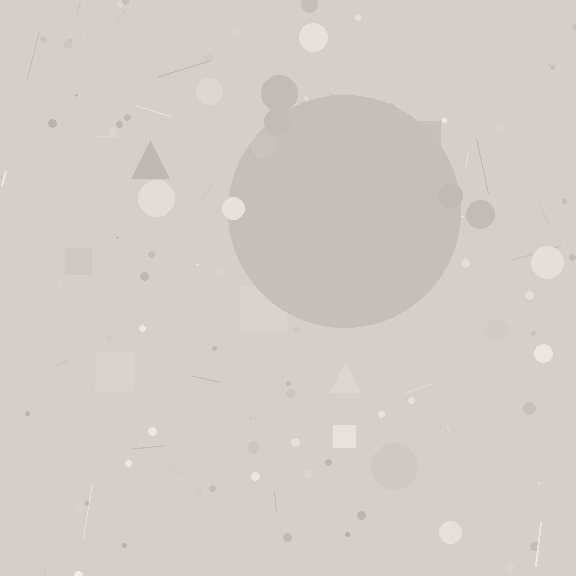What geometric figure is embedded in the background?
A circle is embedded in the background.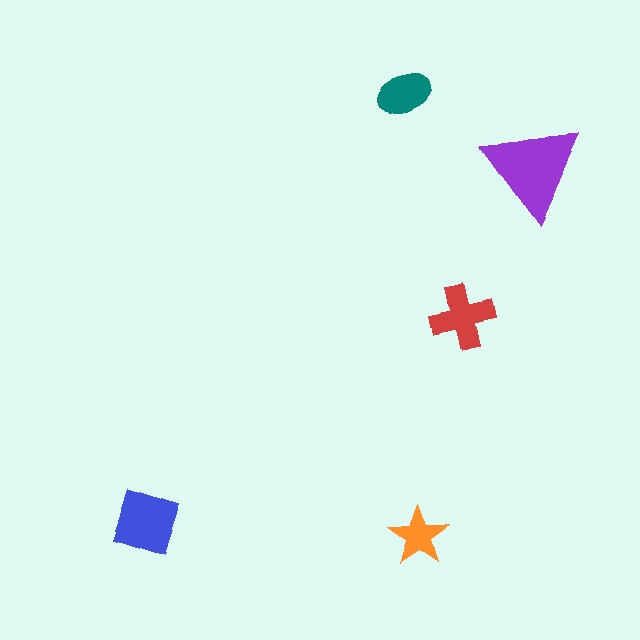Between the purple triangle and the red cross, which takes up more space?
The purple triangle.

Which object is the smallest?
The orange star.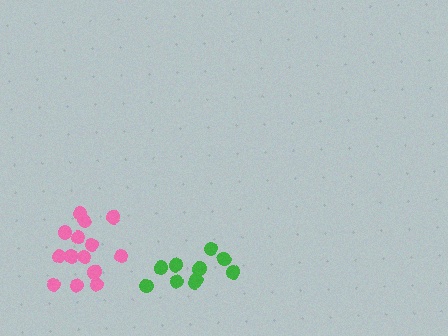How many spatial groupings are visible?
There are 2 spatial groupings.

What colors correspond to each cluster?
The clusters are colored: pink, green.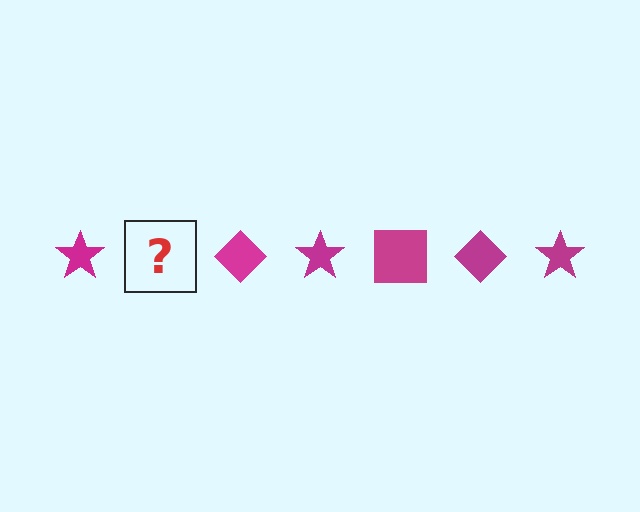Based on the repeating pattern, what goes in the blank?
The blank should be a magenta square.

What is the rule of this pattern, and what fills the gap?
The rule is that the pattern cycles through star, square, diamond shapes in magenta. The gap should be filled with a magenta square.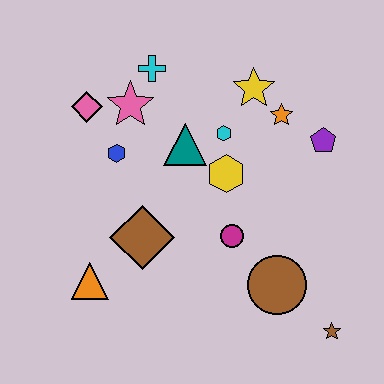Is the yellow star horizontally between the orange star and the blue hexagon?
Yes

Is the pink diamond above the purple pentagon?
Yes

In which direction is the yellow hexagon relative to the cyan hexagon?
The yellow hexagon is below the cyan hexagon.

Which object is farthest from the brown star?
The pink diamond is farthest from the brown star.